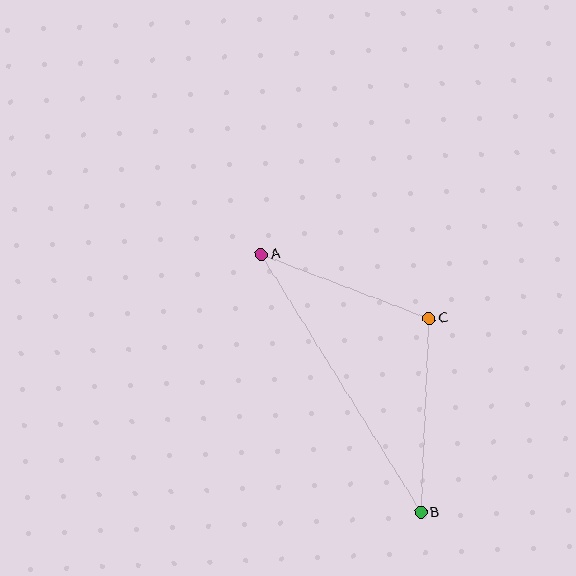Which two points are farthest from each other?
Points A and B are farthest from each other.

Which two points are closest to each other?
Points A and C are closest to each other.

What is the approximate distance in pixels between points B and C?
The distance between B and C is approximately 194 pixels.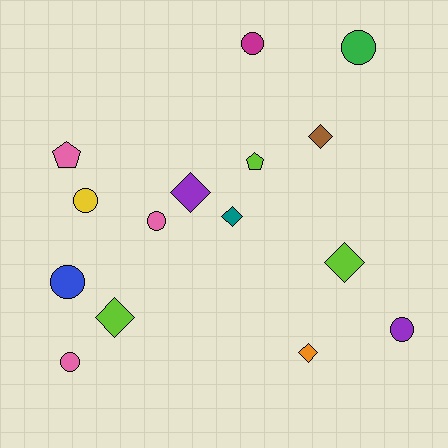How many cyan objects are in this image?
There are no cyan objects.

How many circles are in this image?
There are 7 circles.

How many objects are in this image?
There are 15 objects.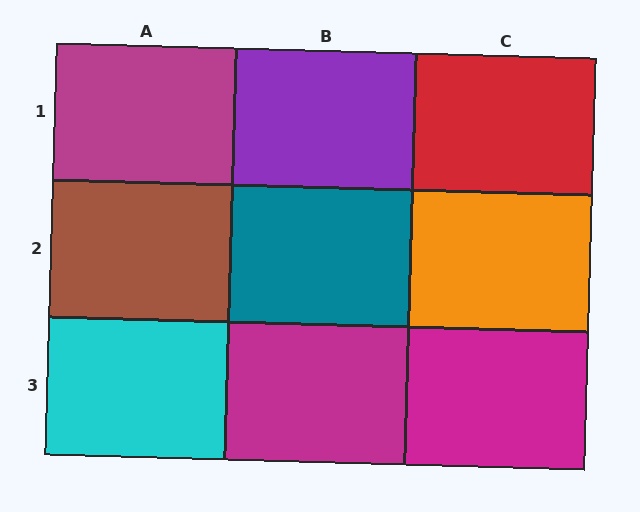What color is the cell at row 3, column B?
Magenta.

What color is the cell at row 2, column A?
Brown.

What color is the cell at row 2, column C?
Orange.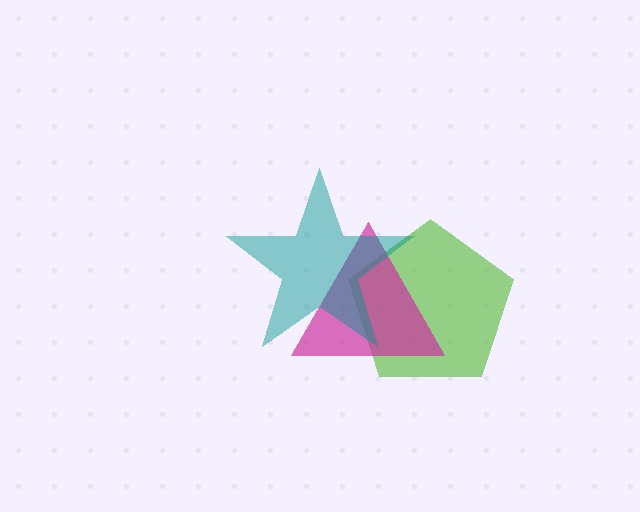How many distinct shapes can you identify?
There are 3 distinct shapes: a lime pentagon, a magenta triangle, a teal star.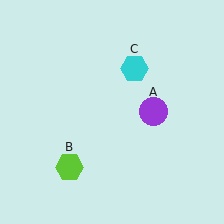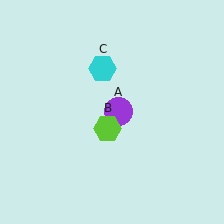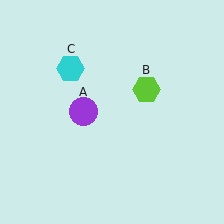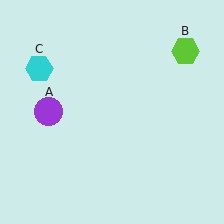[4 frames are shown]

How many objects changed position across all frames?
3 objects changed position: purple circle (object A), lime hexagon (object B), cyan hexagon (object C).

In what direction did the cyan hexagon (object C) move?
The cyan hexagon (object C) moved left.